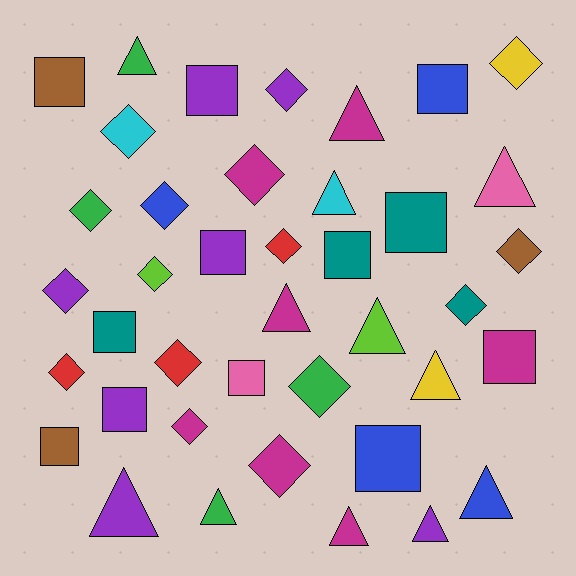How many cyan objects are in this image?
There are 2 cyan objects.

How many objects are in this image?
There are 40 objects.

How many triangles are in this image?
There are 12 triangles.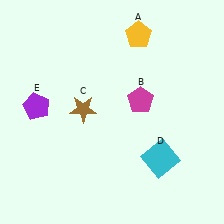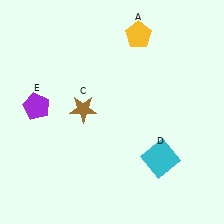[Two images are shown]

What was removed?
The magenta pentagon (B) was removed in Image 2.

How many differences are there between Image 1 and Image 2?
There is 1 difference between the two images.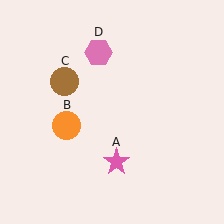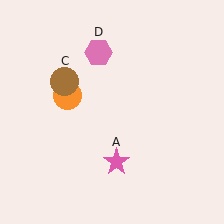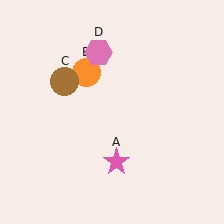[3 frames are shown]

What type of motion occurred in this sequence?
The orange circle (object B) rotated clockwise around the center of the scene.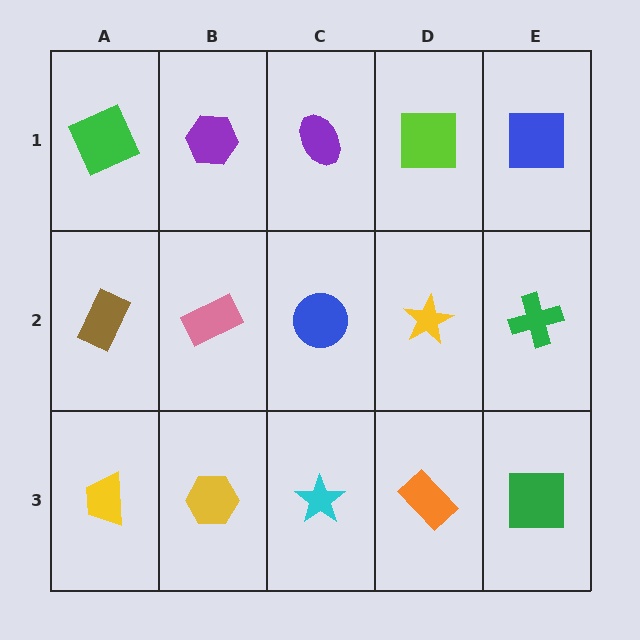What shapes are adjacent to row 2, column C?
A purple ellipse (row 1, column C), a cyan star (row 3, column C), a pink rectangle (row 2, column B), a yellow star (row 2, column D).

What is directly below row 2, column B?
A yellow hexagon.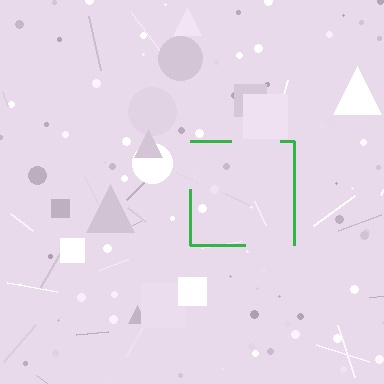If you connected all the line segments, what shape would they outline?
They would outline a square.